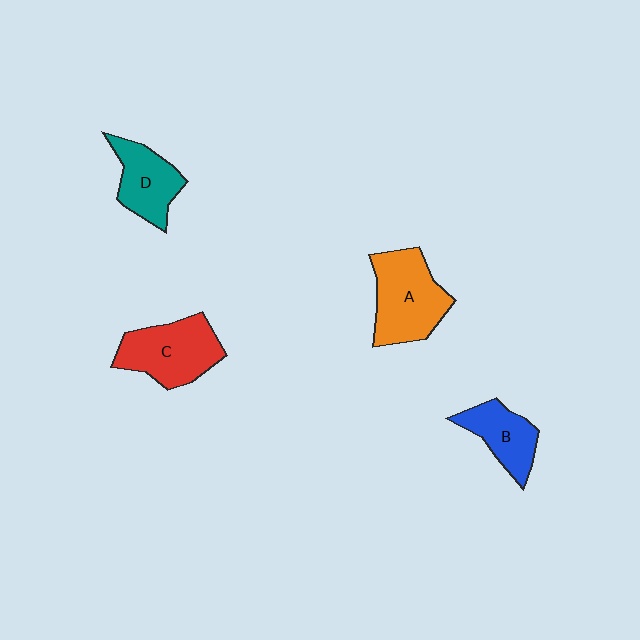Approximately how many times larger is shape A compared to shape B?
Approximately 1.6 times.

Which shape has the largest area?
Shape A (orange).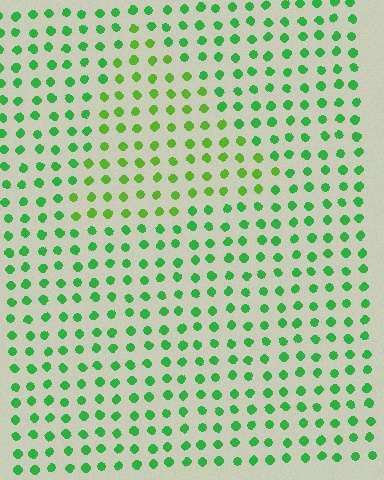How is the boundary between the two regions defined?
The boundary is defined purely by a slight shift in hue (about 30 degrees). Spacing, size, and orientation are identical on both sides.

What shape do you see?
I see a triangle.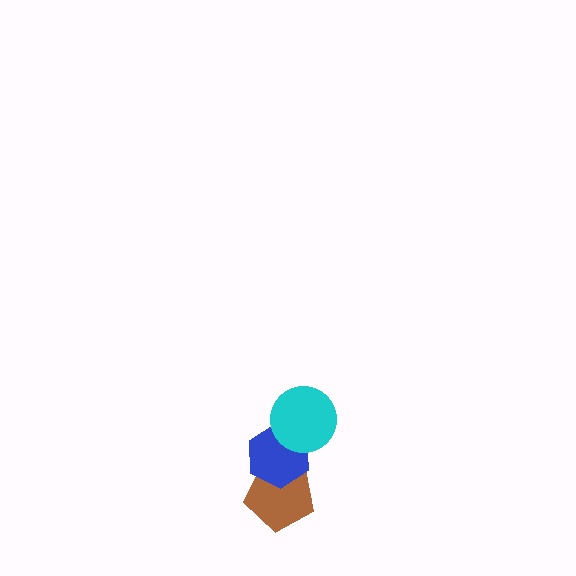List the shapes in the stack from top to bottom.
From top to bottom: the cyan circle, the blue hexagon, the brown pentagon.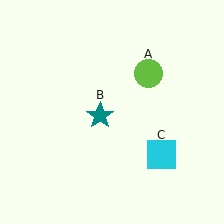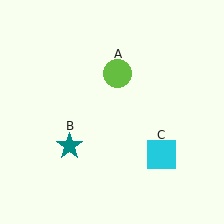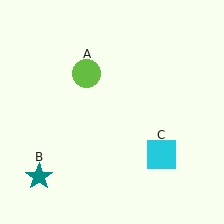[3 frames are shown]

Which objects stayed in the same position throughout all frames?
Cyan square (object C) remained stationary.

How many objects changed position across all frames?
2 objects changed position: lime circle (object A), teal star (object B).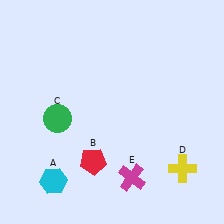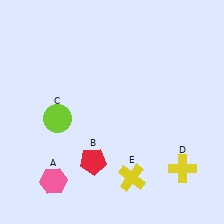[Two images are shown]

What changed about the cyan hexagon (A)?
In Image 1, A is cyan. In Image 2, it changed to pink.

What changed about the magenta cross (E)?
In Image 1, E is magenta. In Image 2, it changed to yellow.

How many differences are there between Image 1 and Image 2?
There are 3 differences between the two images.